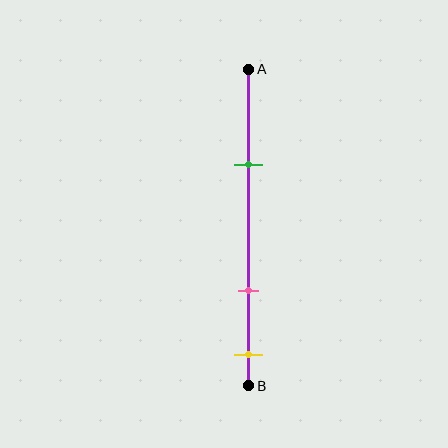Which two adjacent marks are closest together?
The pink and yellow marks are the closest adjacent pair.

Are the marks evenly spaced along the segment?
No, the marks are not evenly spaced.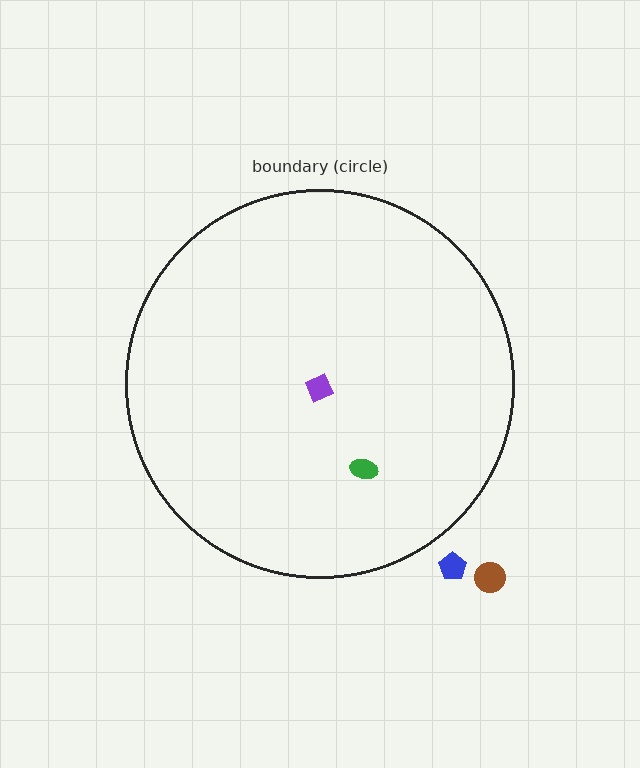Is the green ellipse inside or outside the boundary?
Inside.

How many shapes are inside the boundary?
2 inside, 2 outside.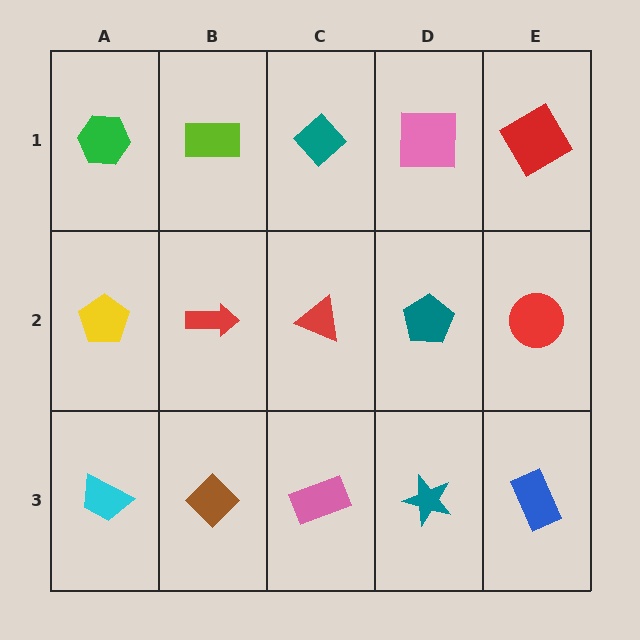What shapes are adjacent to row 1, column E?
A red circle (row 2, column E), a pink square (row 1, column D).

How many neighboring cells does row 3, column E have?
2.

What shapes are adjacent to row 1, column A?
A yellow pentagon (row 2, column A), a lime rectangle (row 1, column B).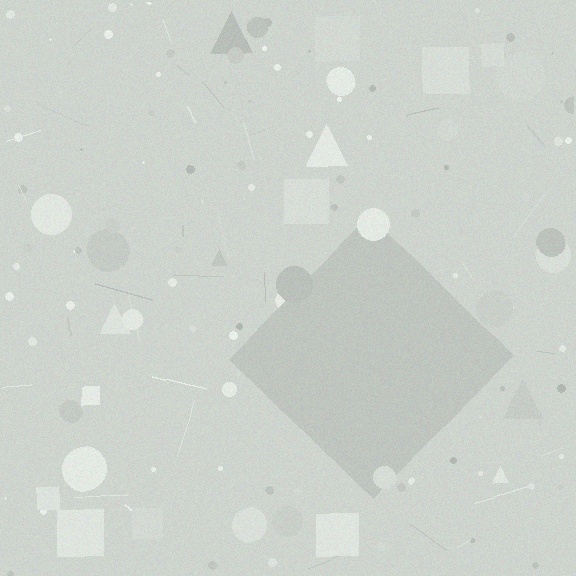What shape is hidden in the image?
A diamond is hidden in the image.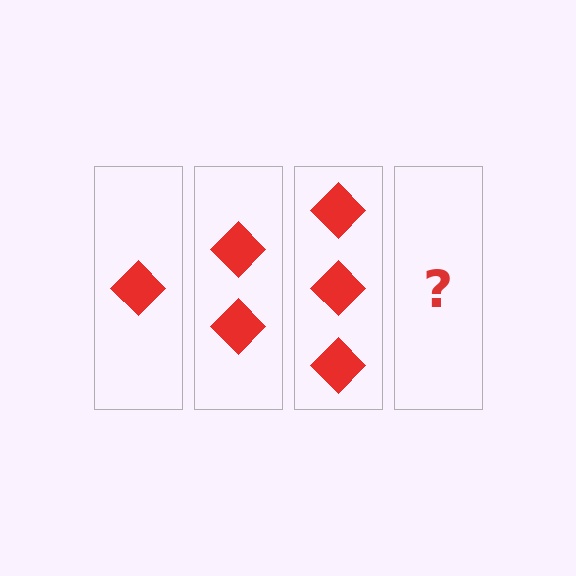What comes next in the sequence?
The next element should be 4 diamonds.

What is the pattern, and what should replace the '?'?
The pattern is that each step adds one more diamond. The '?' should be 4 diamonds.